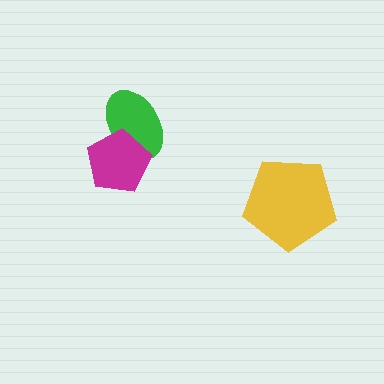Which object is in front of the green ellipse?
The magenta pentagon is in front of the green ellipse.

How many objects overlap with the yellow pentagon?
0 objects overlap with the yellow pentagon.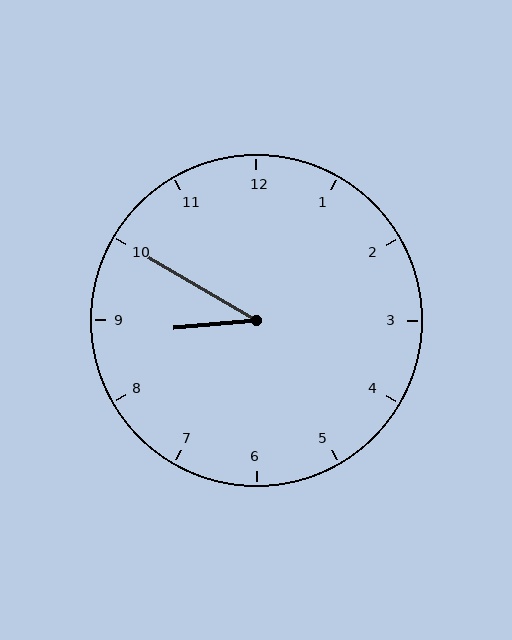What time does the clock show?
8:50.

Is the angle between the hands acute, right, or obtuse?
It is acute.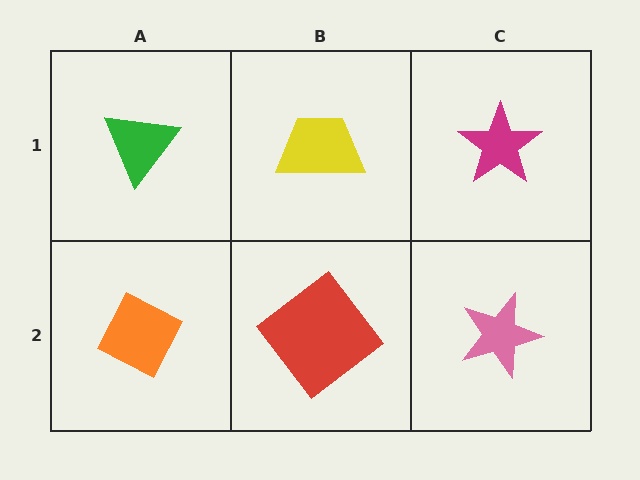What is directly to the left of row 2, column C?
A red diamond.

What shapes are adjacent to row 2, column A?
A green triangle (row 1, column A), a red diamond (row 2, column B).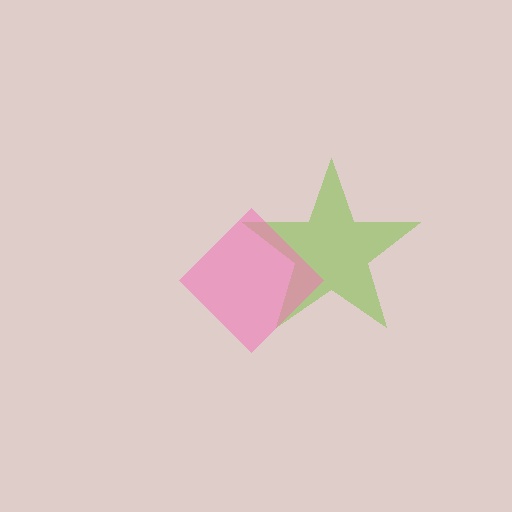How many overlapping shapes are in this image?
There are 2 overlapping shapes in the image.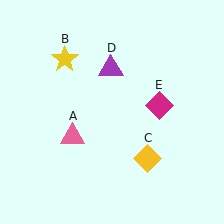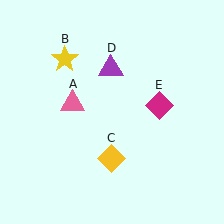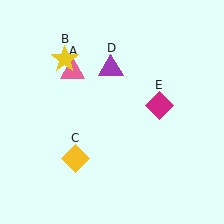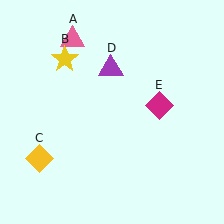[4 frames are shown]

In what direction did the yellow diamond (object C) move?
The yellow diamond (object C) moved left.